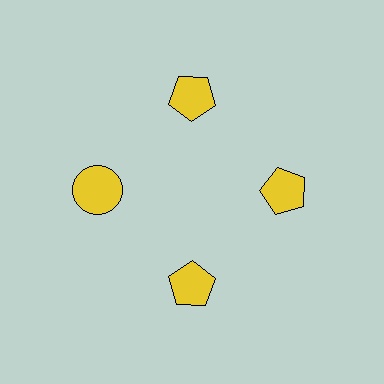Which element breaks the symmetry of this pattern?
The yellow circle at roughly the 9 o'clock position breaks the symmetry. All other shapes are yellow pentagons.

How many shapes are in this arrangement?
There are 4 shapes arranged in a ring pattern.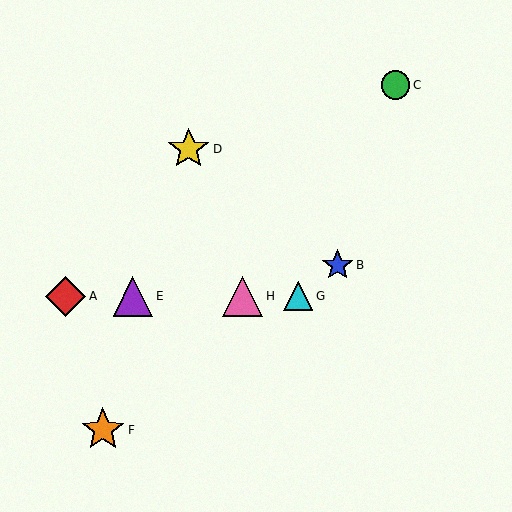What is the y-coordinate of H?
Object H is at y≈296.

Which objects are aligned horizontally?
Objects A, E, G, H are aligned horizontally.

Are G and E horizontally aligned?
Yes, both are at y≈296.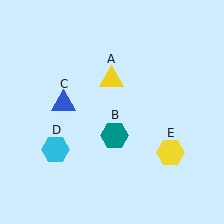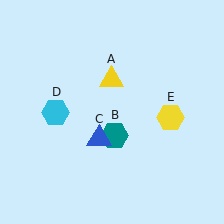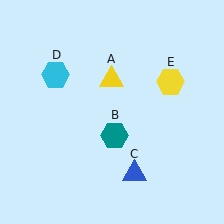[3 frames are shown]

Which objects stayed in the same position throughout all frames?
Yellow triangle (object A) and teal hexagon (object B) remained stationary.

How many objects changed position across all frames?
3 objects changed position: blue triangle (object C), cyan hexagon (object D), yellow hexagon (object E).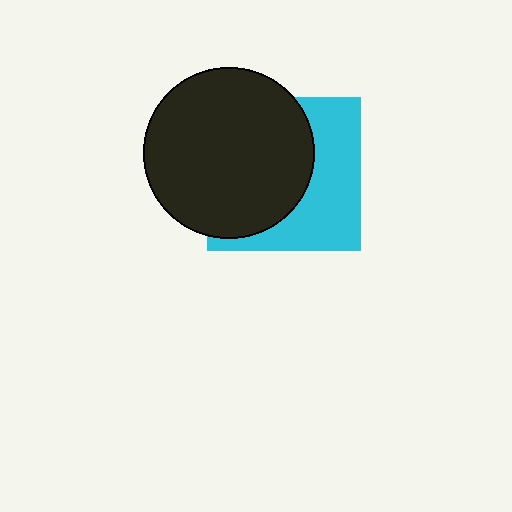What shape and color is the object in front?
The object in front is a black circle.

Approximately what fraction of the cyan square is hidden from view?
Roughly 56% of the cyan square is hidden behind the black circle.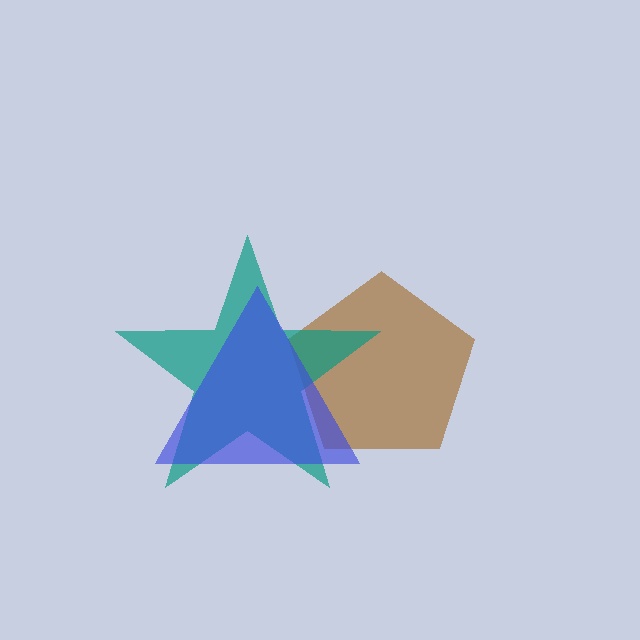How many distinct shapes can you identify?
There are 3 distinct shapes: a brown pentagon, a teal star, a blue triangle.